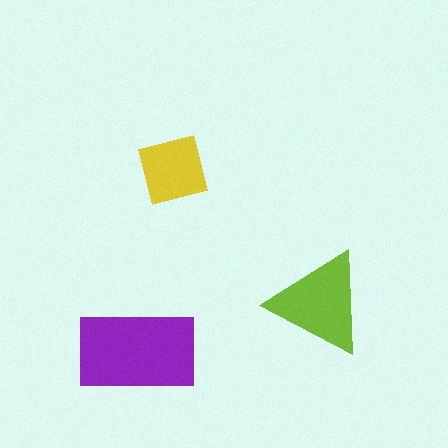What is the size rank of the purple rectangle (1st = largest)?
1st.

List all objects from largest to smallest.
The purple rectangle, the lime triangle, the yellow square.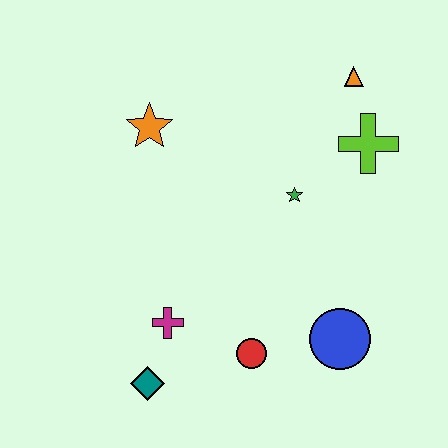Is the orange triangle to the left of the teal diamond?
No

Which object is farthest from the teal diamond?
The orange triangle is farthest from the teal diamond.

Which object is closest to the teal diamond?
The magenta cross is closest to the teal diamond.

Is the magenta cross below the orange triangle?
Yes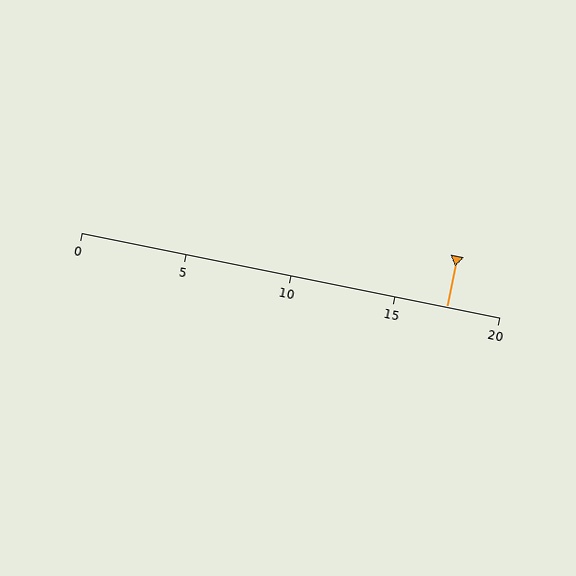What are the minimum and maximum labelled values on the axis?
The axis runs from 0 to 20.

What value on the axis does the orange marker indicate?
The marker indicates approximately 17.5.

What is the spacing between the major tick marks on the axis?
The major ticks are spaced 5 apart.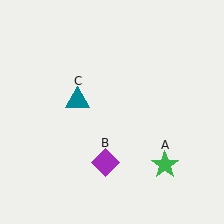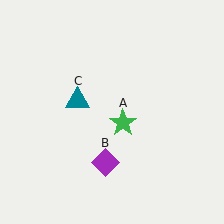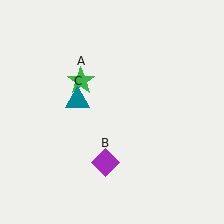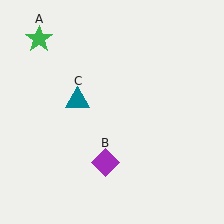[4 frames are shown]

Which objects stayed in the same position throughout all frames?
Purple diamond (object B) and teal triangle (object C) remained stationary.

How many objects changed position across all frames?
1 object changed position: green star (object A).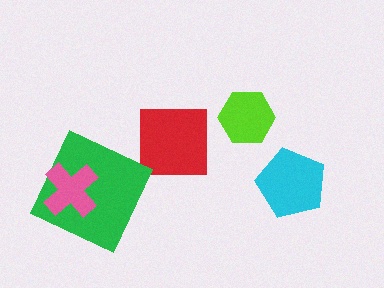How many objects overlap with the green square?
1 object overlaps with the green square.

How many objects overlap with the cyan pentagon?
0 objects overlap with the cyan pentagon.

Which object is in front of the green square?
The pink cross is in front of the green square.